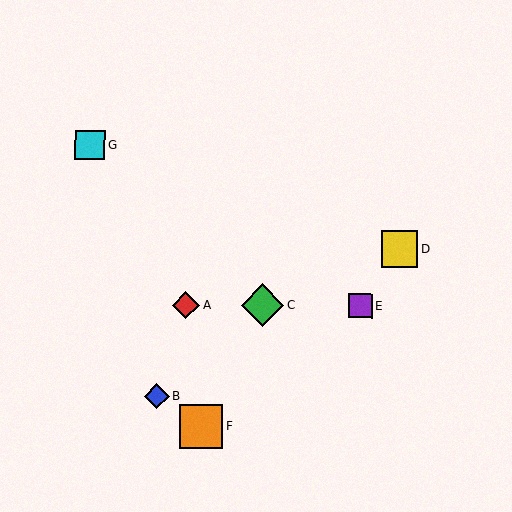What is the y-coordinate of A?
Object A is at y≈305.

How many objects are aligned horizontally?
3 objects (A, C, E) are aligned horizontally.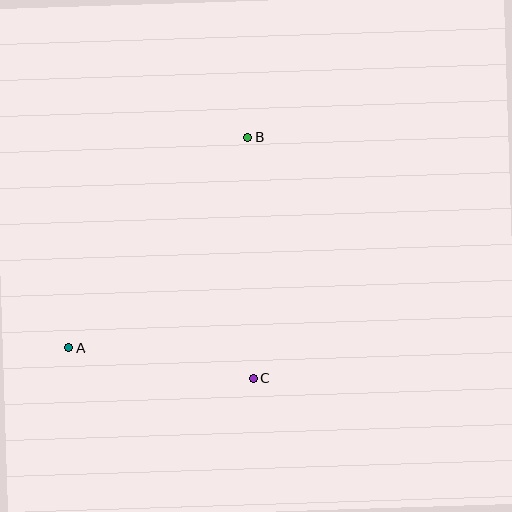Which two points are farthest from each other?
Points A and B are farthest from each other.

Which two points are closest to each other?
Points A and C are closest to each other.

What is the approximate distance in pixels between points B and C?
The distance between B and C is approximately 241 pixels.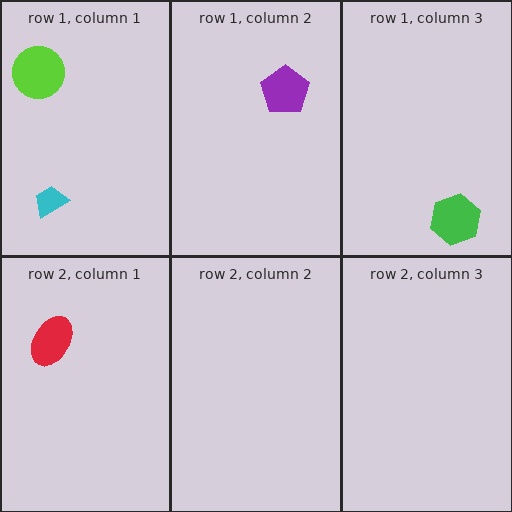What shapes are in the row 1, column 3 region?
The green hexagon.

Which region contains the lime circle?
The row 1, column 1 region.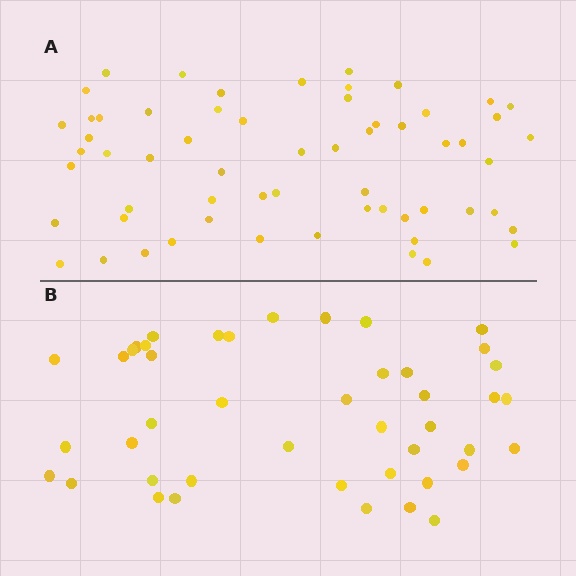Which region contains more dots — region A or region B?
Region A (the top region) has more dots.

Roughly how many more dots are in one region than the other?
Region A has approximately 15 more dots than region B.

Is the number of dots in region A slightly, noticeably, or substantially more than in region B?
Region A has noticeably more, but not dramatically so. The ratio is roughly 1.4 to 1.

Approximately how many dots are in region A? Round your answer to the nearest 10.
About 60 dots.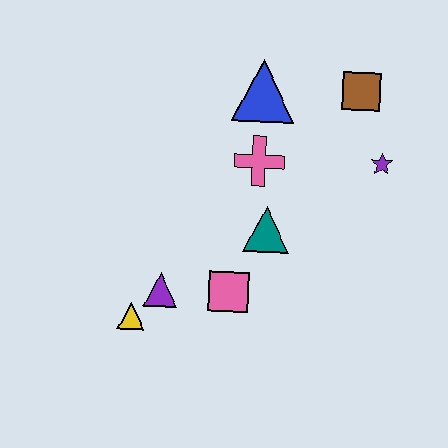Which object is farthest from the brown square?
The yellow triangle is farthest from the brown square.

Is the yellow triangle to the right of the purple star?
No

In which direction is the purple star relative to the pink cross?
The purple star is to the right of the pink cross.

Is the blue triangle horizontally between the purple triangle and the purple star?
Yes